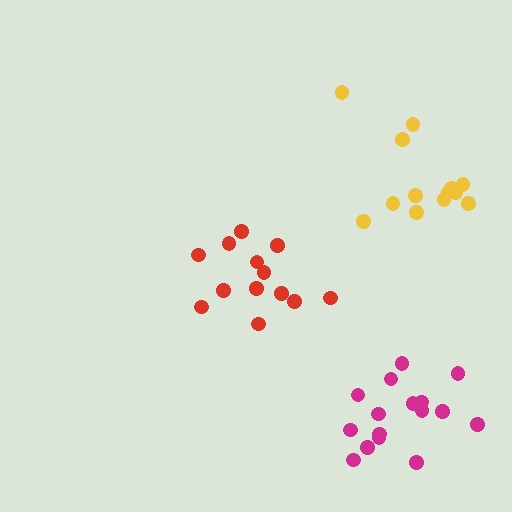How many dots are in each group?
Group 1: 13 dots, Group 2: 13 dots, Group 3: 16 dots (42 total).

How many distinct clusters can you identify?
There are 3 distinct clusters.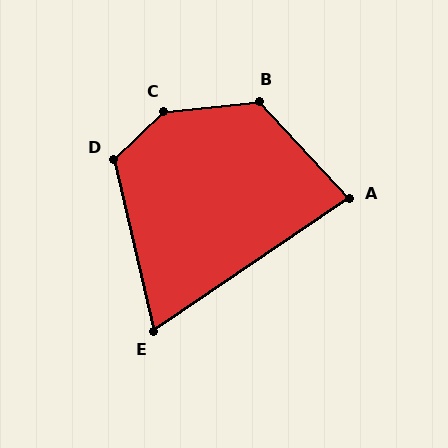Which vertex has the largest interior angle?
C, at approximately 142 degrees.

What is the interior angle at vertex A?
Approximately 82 degrees (acute).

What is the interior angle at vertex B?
Approximately 127 degrees (obtuse).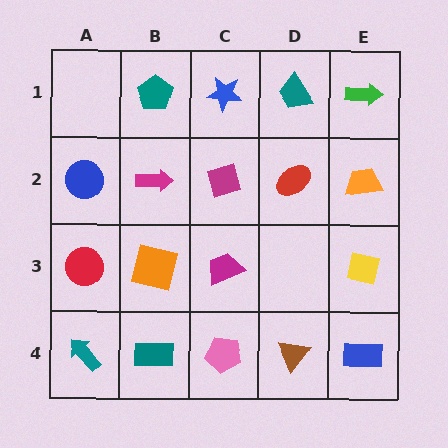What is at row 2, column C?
A magenta diamond.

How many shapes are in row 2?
5 shapes.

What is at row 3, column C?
A magenta trapezoid.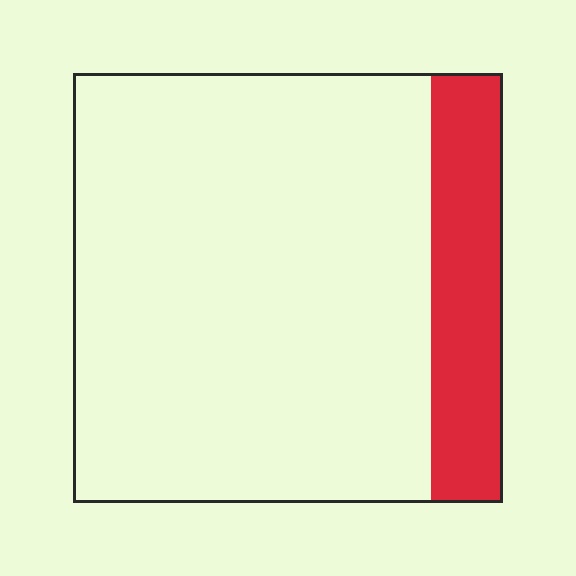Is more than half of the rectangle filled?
No.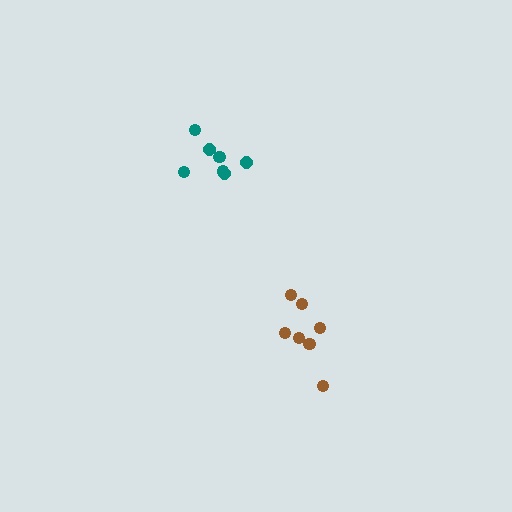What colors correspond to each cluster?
The clusters are colored: teal, brown.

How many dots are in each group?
Group 1: 7 dots, Group 2: 7 dots (14 total).